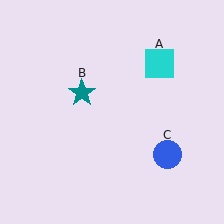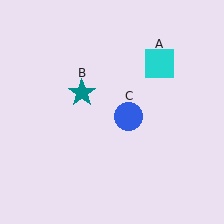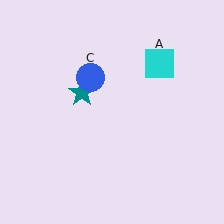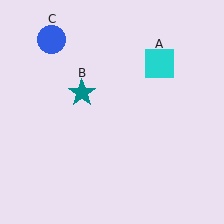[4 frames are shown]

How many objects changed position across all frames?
1 object changed position: blue circle (object C).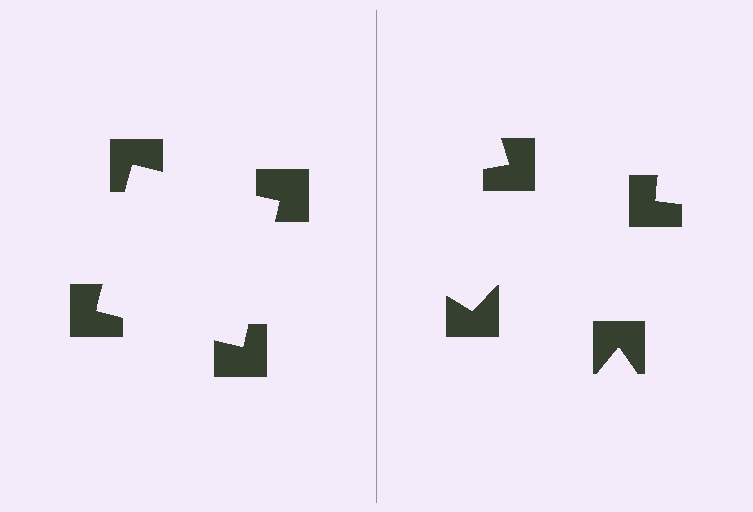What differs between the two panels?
The notched squares are positioned identically on both sides; only the wedge orientations differ. On the left they align to a square; on the right they are misaligned.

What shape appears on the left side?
An illusory square.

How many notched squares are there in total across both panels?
8 — 4 on each side.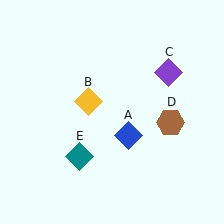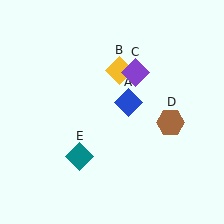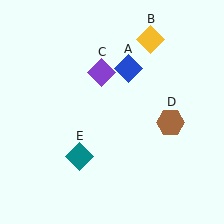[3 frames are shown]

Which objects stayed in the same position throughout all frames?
Brown hexagon (object D) and teal diamond (object E) remained stationary.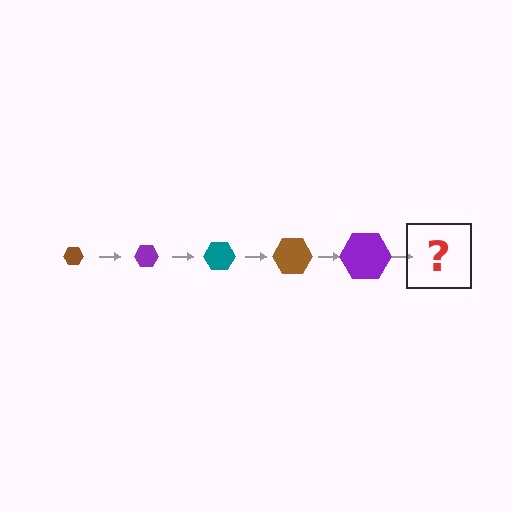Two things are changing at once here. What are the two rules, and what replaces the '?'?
The two rules are that the hexagon grows larger each step and the color cycles through brown, purple, and teal. The '?' should be a teal hexagon, larger than the previous one.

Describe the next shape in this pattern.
It should be a teal hexagon, larger than the previous one.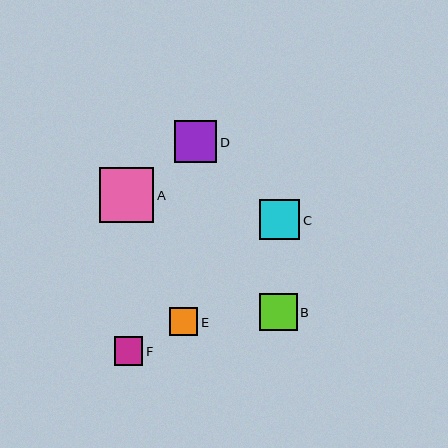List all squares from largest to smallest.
From largest to smallest: A, D, C, B, F, E.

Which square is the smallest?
Square E is the smallest with a size of approximately 28 pixels.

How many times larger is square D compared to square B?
Square D is approximately 1.1 times the size of square B.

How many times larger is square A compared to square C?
Square A is approximately 1.4 times the size of square C.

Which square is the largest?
Square A is the largest with a size of approximately 54 pixels.